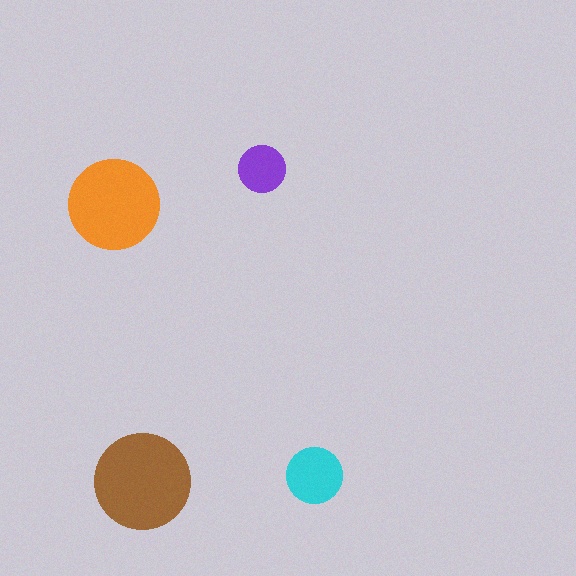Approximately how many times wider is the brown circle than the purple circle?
About 2 times wider.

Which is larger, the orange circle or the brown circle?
The brown one.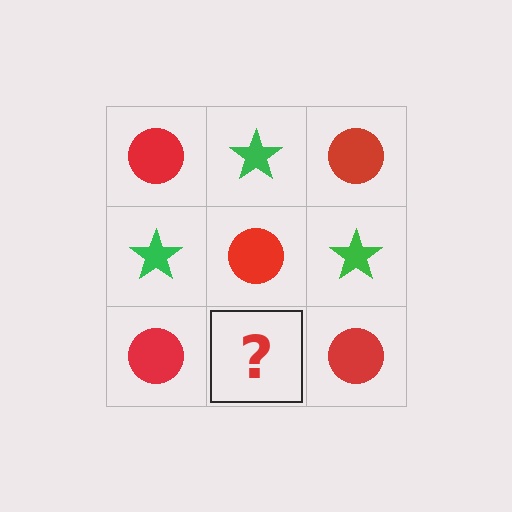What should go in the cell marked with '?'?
The missing cell should contain a green star.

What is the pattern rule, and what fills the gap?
The rule is that it alternates red circle and green star in a checkerboard pattern. The gap should be filled with a green star.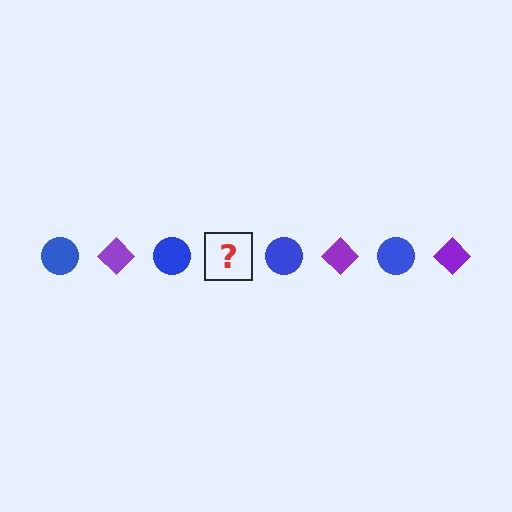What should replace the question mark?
The question mark should be replaced with a purple diamond.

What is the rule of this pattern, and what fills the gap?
The rule is that the pattern alternates between blue circle and purple diamond. The gap should be filled with a purple diamond.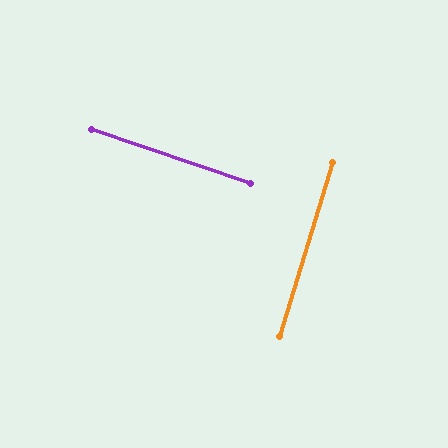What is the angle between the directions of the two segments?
Approximately 88 degrees.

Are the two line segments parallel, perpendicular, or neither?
Perpendicular — they meet at approximately 88°.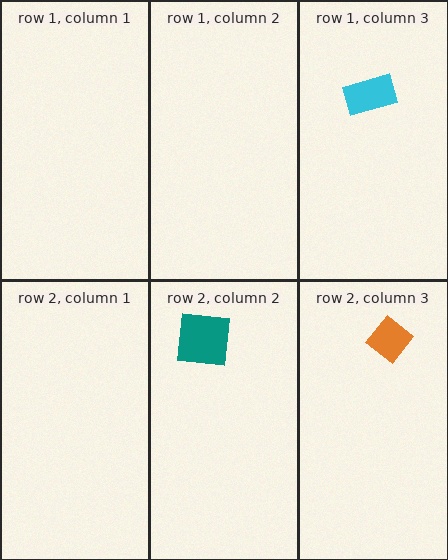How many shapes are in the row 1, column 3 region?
1.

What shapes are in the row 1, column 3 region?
The cyan rectangle.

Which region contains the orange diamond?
The row 2, column 3 region.